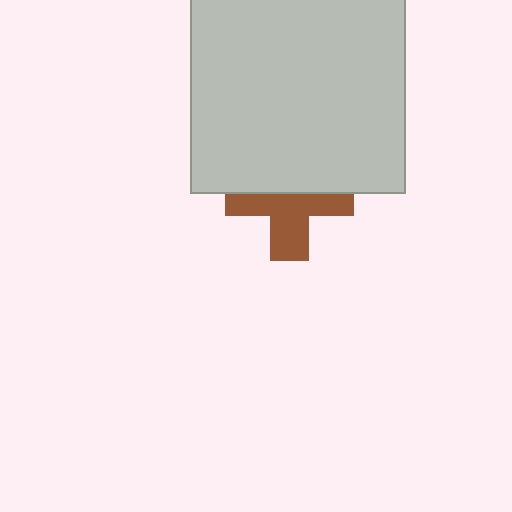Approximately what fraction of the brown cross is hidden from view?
Roughly 46% of the brown cross is hidden behind the light gray square.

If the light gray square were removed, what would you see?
You would see the complete brown cross.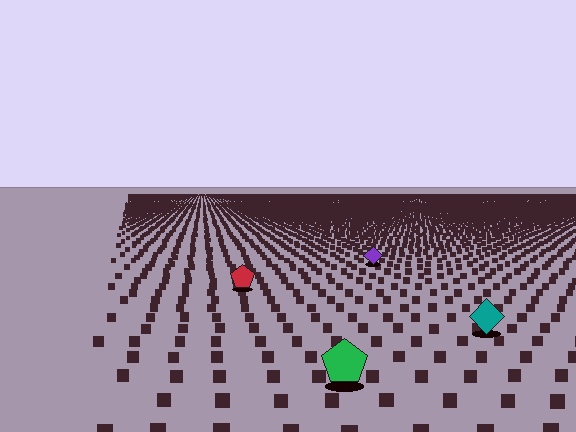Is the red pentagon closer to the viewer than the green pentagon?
No. The green pentagon is closer — you can tell from the texture gradient: the ground texture is coarser near it.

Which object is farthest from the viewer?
The purple diamond is farthest from the viewer. It appears smaller and the ground texture around it is denser.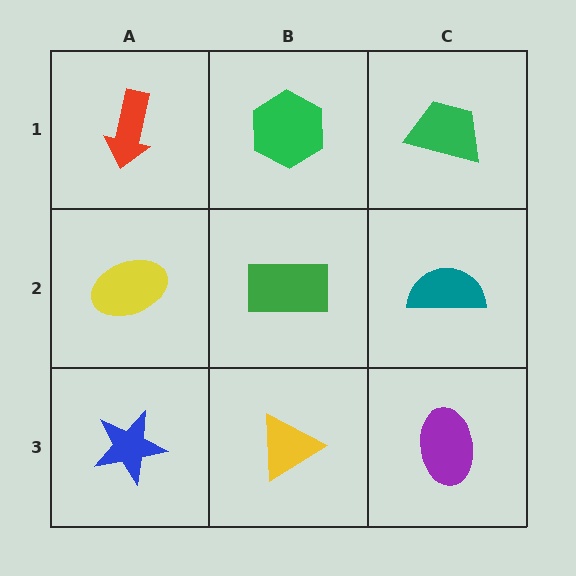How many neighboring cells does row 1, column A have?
2.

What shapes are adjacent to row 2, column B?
A green hexagon (row 1, column B), a yellow triangle (row 3, column B), a yellow ellipse (row 2, column A), a teal semicircle (row 2, column C).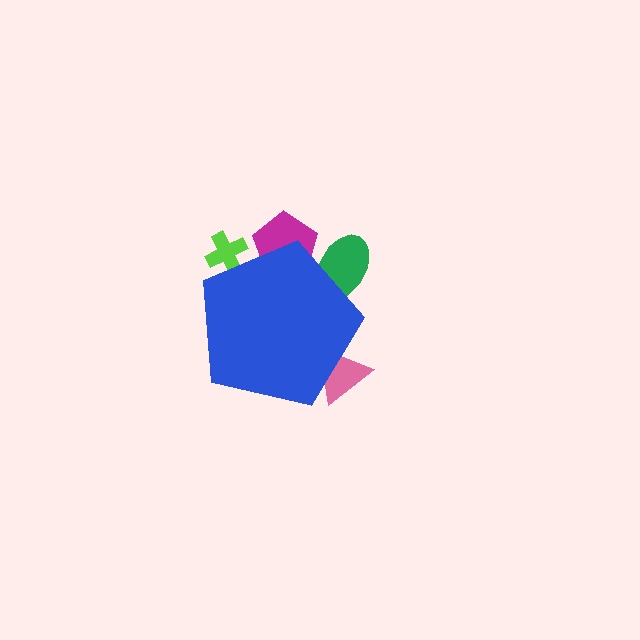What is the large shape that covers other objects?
A blue pentagon.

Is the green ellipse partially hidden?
Yes, the green ellipse is partially hidden behind the blue pentagon.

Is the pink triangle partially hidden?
Yes, the pink triangle is partially hidden behind the blue pentagon.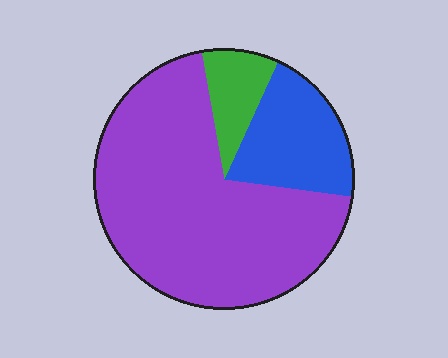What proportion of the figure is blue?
Blue takes up less than a quarter of the figure.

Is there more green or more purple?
Purple.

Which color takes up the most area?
Purple, at roughly 70%.